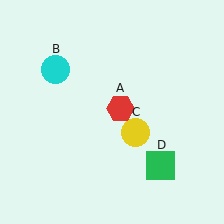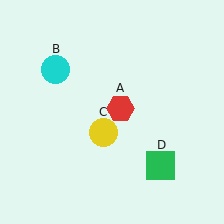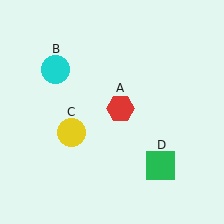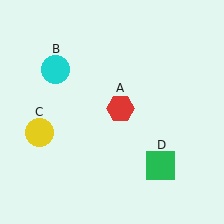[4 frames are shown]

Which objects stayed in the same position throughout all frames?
Red hexagon (object A) and cyan circle (object B) and green square (object D) remained stationary.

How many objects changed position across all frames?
1 object changed position: yellow circle (object C).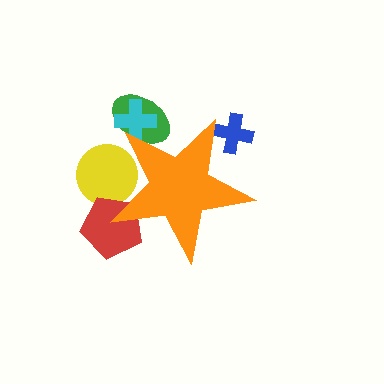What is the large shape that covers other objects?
An orange star.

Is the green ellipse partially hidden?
Yes, the green ellipse is partially hidden behind the orange star.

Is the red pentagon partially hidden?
Yes, the red pentagon is partially hidden behind the orange star.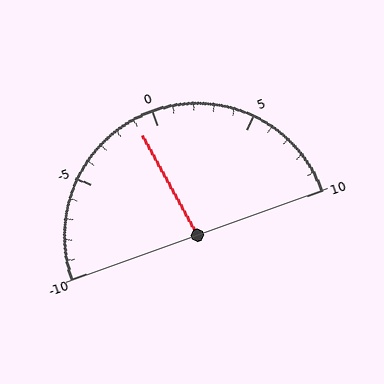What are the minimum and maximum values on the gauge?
The gauge ranges from -10 to 10.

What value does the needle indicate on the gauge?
The needle indicates approximately -1.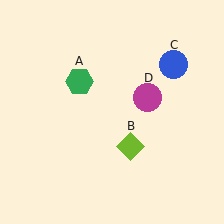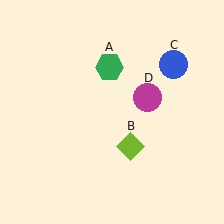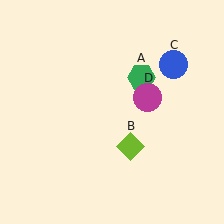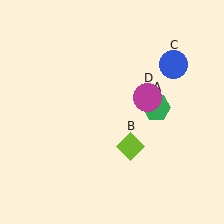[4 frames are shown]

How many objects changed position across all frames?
1 object changed position: green hexagon (object A).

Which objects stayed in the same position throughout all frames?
Lime diamond (object B) and blue circle (object C) and magenta circle (object D) remained stationary.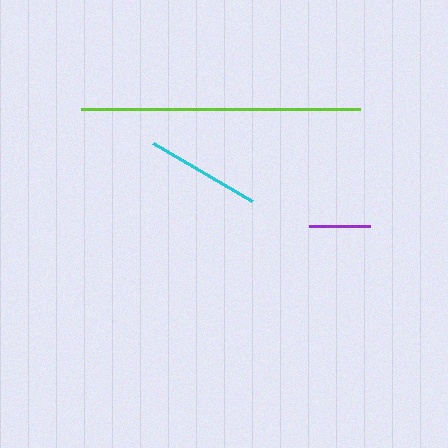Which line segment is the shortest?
The purple line is the shortest at approximately 61 pixels.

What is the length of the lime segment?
The lime segment is approximately 279 pixels long.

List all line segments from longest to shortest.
From longest to shortest: lime, cyan, purple.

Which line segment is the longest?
The lime line is the longest at approximately 279 pixels.